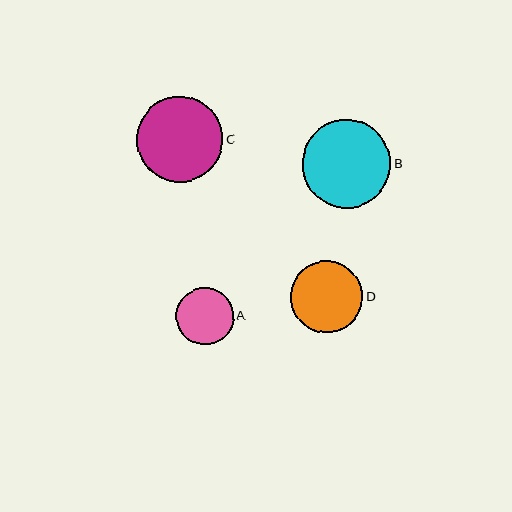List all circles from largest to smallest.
From largest to smallest: B, C, D, A.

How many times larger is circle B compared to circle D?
Circle B is approximately 1.2 times the size of circle D.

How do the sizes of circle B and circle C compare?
Circle B and circle C are approximately the same size.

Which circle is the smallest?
Circle A is the smallest with a size of approximately 58 pixels.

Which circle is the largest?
Circle B is the largest with a size of approximately 88 pixels.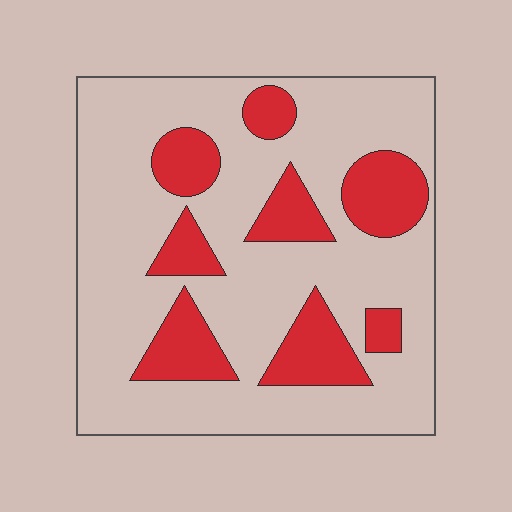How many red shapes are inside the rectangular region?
8.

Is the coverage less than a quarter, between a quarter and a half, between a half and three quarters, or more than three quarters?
Less than a quarter.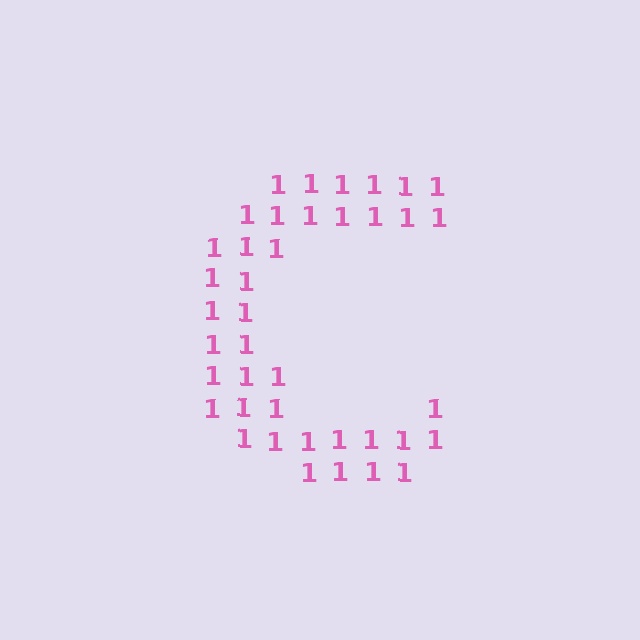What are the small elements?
The small elements are digit 1's.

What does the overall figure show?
The overall figure shows the letter C.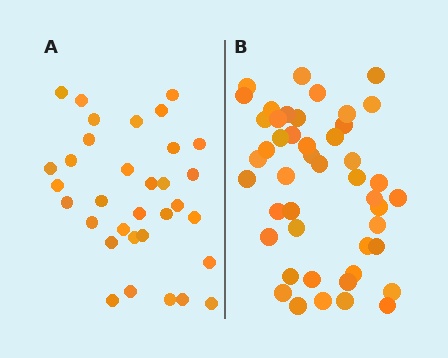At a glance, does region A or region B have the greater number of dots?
Region B (the right region) has more dots.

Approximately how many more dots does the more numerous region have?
Region B has approximately 15 more dots than region A.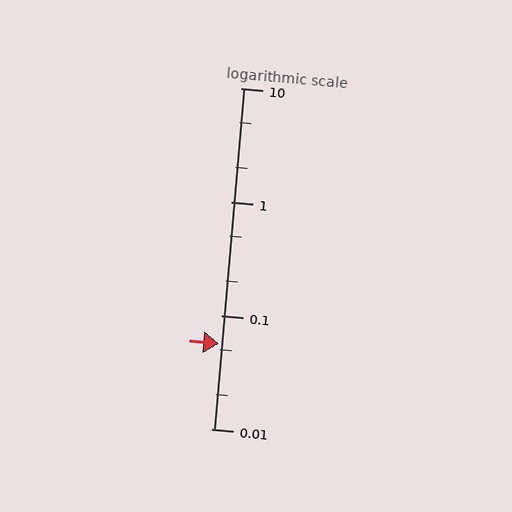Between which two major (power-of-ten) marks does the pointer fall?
The pointer is between 0.01 and 0.1.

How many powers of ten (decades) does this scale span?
The scale spans 3 decades, from 0.01 to 10.